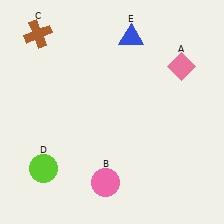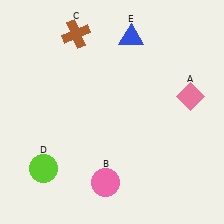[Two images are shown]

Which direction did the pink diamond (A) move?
The pink diamond (A) moved down.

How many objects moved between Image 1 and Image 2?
2 objects moved between the two images.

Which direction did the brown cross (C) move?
The brown cross (C) moved right.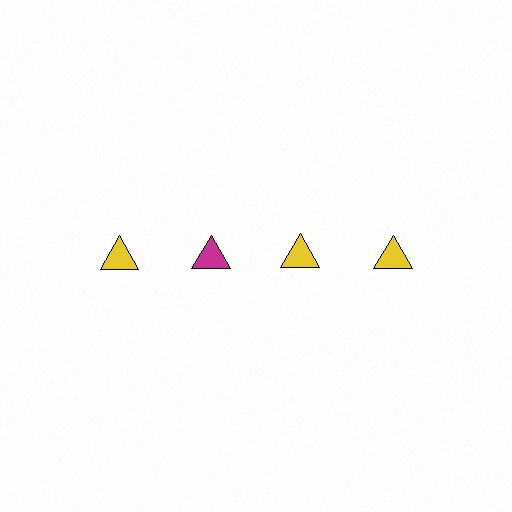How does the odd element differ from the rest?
It has a different color: magenta instead of yellow.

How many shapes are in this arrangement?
There are 4 shapes arranged in a grid pattern.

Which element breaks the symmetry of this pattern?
The magenta triangle in the top row, second from left column breaks the symmetry. All other shapes are yellow triangles.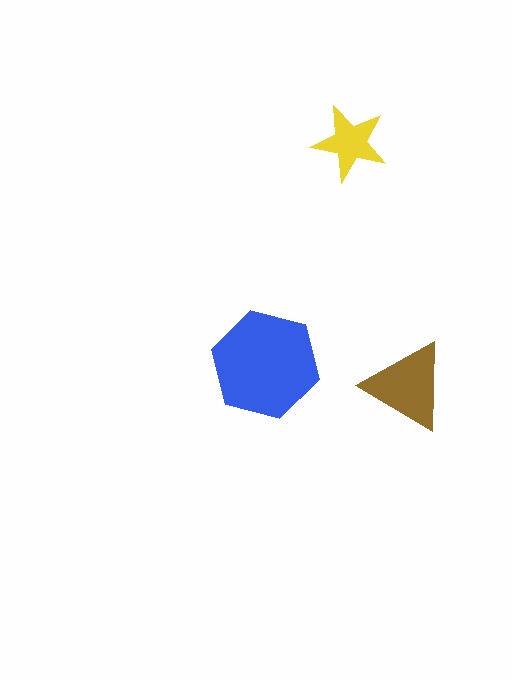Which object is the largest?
The blue hexagon.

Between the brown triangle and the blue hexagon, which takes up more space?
The blue hexagon.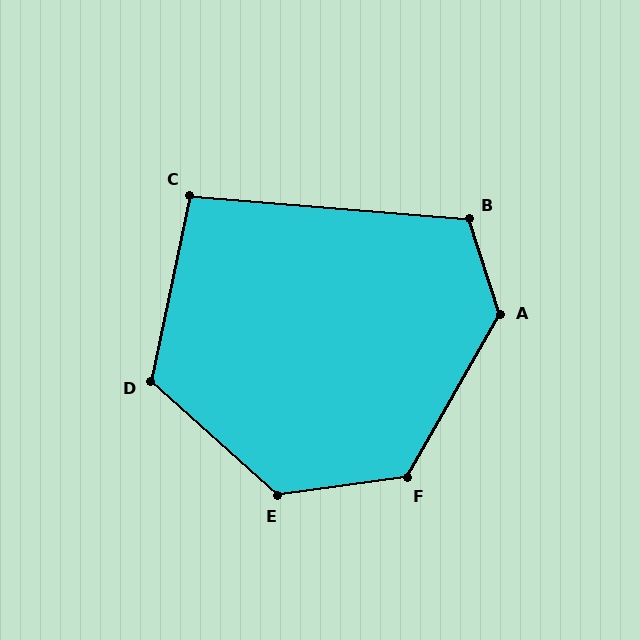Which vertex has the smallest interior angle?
C, at approximately 97 degrees.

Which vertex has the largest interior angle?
A, at approximately 132 degrees.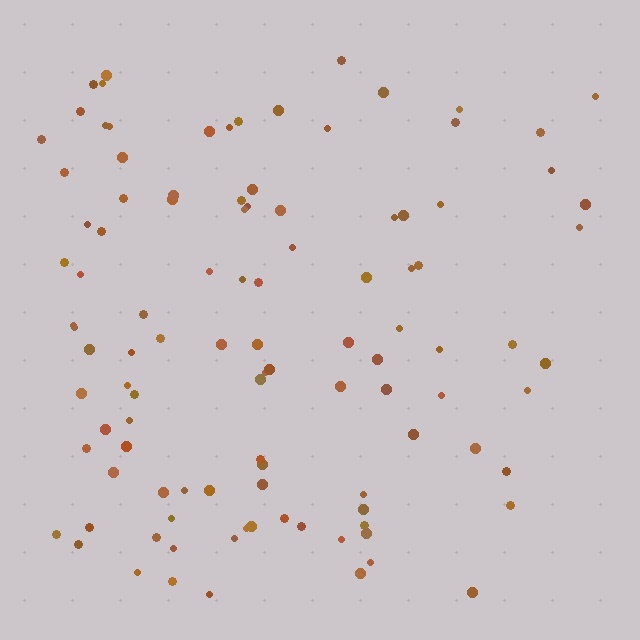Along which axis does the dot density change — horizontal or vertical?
Horizontal.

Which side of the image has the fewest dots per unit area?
The right.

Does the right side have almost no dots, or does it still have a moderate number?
Still a moderate number, just noticeably fewer than the left.